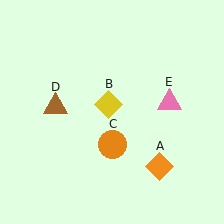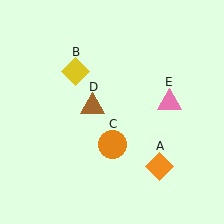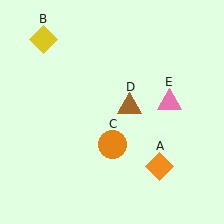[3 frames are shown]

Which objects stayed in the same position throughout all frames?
Orange diamond (object A) and orange circle (object C) and pink triangle (object E) remained stationary.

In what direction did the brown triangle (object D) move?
The brown triangle (object D) moved right.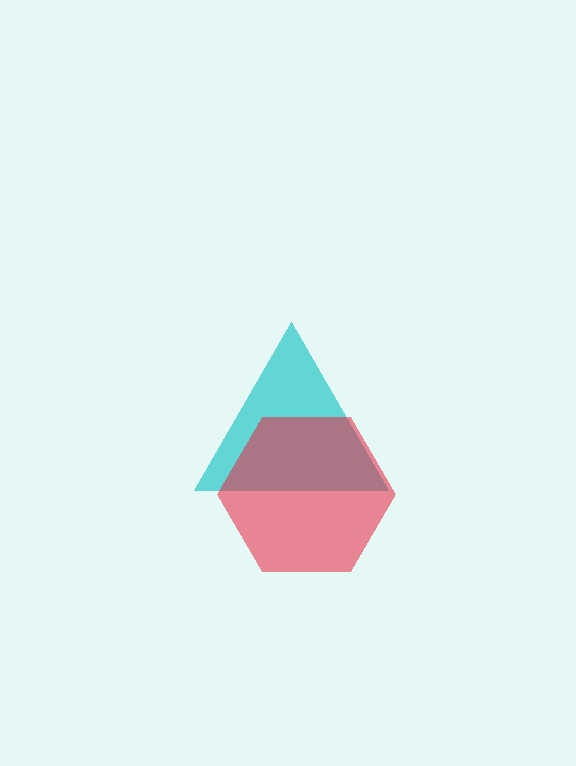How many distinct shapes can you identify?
There are 2 distinct shapes: a cyan triangle, a red hexagon.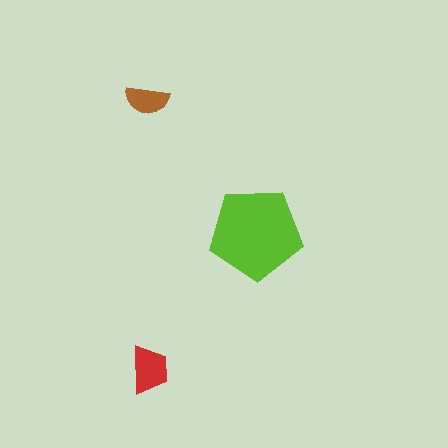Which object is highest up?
The brown semicircle is topmost.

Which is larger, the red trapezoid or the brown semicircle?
The red trapezoid.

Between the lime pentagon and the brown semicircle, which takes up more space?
The lime pentagon.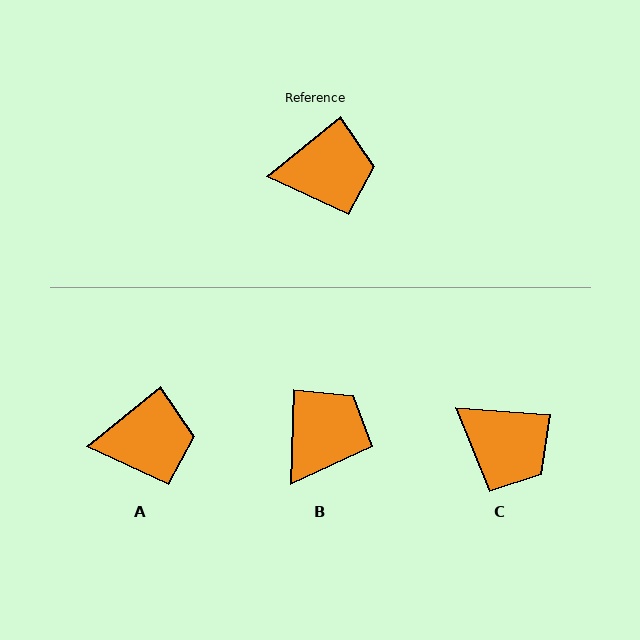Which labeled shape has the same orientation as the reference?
A.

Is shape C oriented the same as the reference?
No, it is off by about 43 degrees.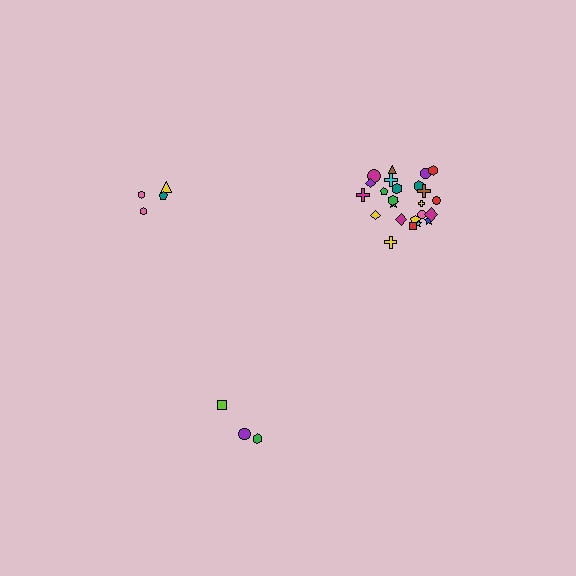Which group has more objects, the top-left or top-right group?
The top-right group.